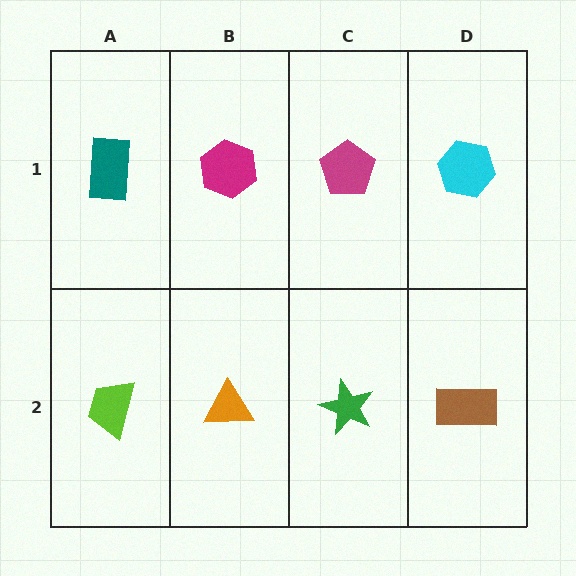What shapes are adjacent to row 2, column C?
A magenta pentagon (row 1, column C), an orange triangle (row 2, column B), a brown rectangle (row 2, column D).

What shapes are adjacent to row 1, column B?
An orange triangle (row 2, column B), a teal rectangle (row 1, column A), a magenta pentagon (row 1, column C).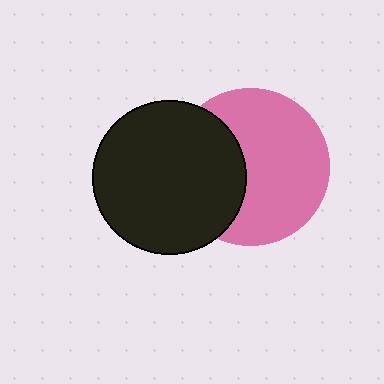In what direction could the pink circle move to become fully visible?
The pink circle could move right. That would shift it out from behind the black circle entirely.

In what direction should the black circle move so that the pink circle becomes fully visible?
The black circle should move left. That is the shortest direction to clear the overlap and leave the pink circle fully visible.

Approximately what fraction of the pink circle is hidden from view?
Roughly 36% of the pink circle is hidden behind the black circle.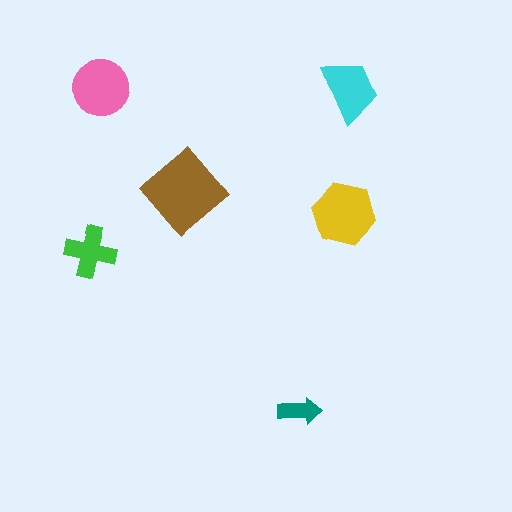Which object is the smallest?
The teal arrow.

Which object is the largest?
The brown diamond.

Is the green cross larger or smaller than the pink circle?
Smaller.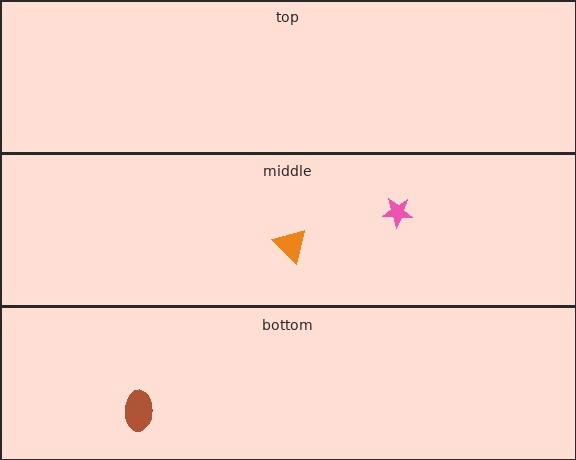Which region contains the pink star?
The middle region.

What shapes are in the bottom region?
The brown ellipse.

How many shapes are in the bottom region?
1.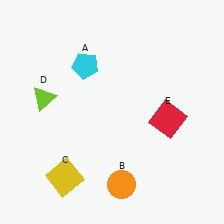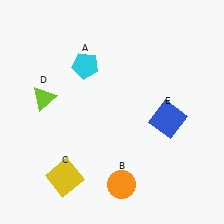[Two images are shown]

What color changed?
The square (E) changed from red in Image 1 to blue in Image 2.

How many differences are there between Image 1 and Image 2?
There is 1 difference between the two images.